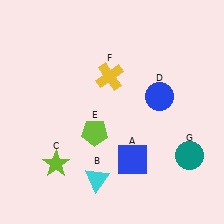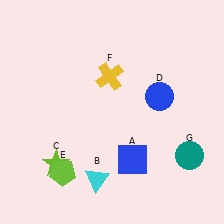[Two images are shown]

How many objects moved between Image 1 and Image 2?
1 object moved between the two images.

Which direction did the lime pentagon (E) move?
The lime pentagon (E) moved down.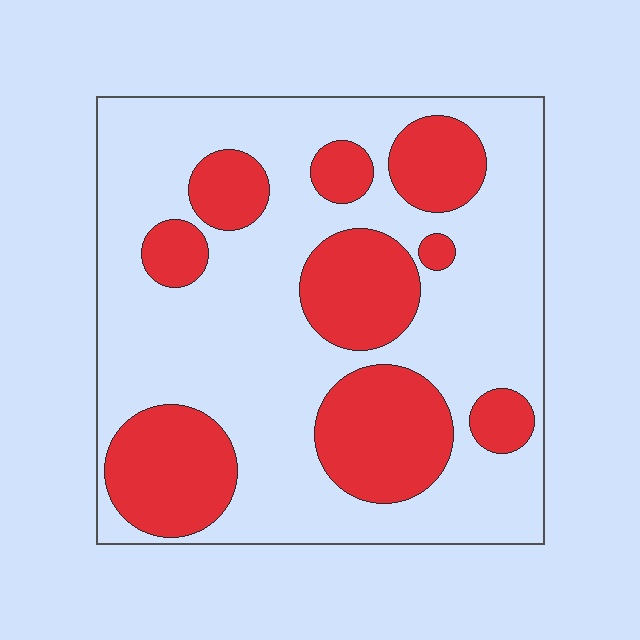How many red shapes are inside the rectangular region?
9.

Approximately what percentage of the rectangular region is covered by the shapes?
Approximately 30%.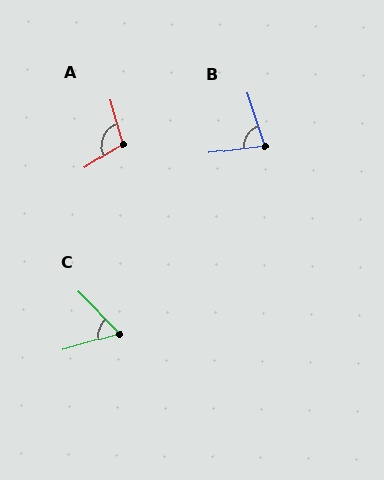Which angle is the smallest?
C, at approximately 62 degrees.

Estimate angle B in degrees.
Approximately 80 degrees.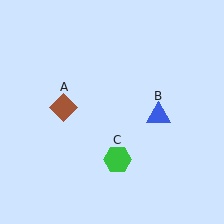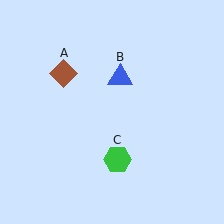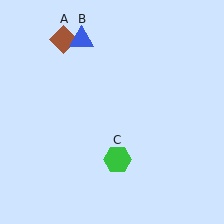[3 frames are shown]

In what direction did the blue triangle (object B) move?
The blue triangle (object B) moved up and to the left.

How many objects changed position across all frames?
2 objects changed position: brown diamond (object A), blue triangle (object B).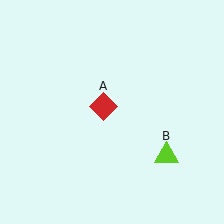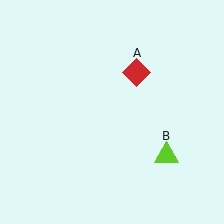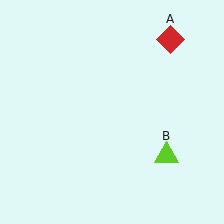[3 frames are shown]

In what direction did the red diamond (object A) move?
The red diamond (object A) moved up and to the right.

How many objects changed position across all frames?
1 object changed position: red diamond (object A).